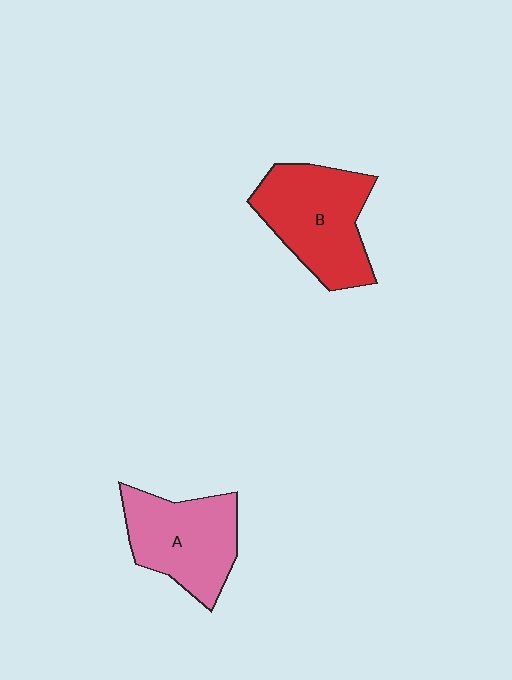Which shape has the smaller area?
Shape A (pink).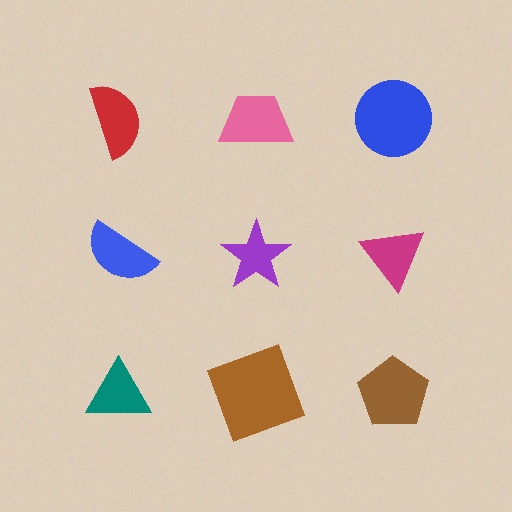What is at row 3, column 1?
A teal triangle.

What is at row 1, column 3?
A blue circle.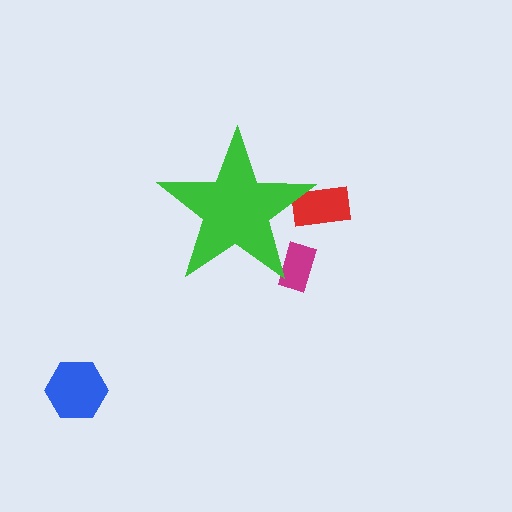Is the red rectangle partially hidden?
Yes, the red rectangle is partially hidden behind the green star.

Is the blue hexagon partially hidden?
No, the blue hexagon is fully visible.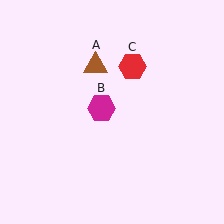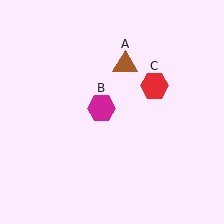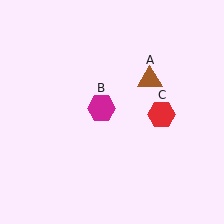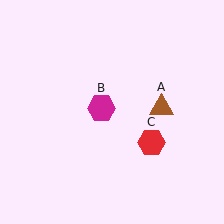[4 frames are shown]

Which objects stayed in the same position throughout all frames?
Magenta hexagon (object B) remained stationary.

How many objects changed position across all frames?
2 objects changed position: brown triangle (object A), red hexagon (object C).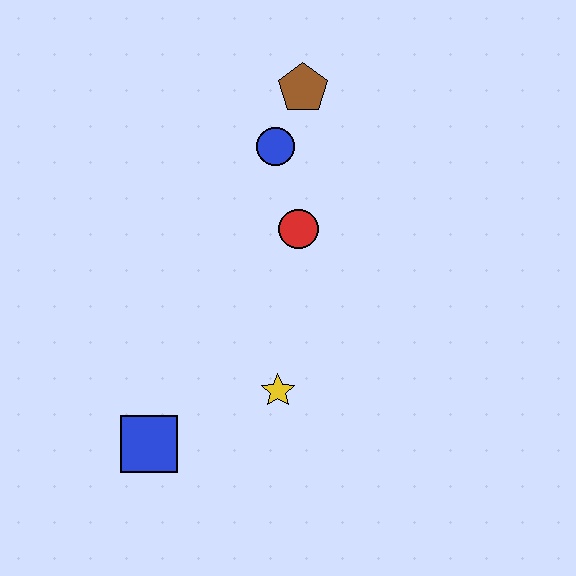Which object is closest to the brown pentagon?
The blue circle is closest to the brown pentagon.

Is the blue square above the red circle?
No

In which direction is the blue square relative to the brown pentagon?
The blue square is below the brown pentagon.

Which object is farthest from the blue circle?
The blue square is farthest from the blue circle.